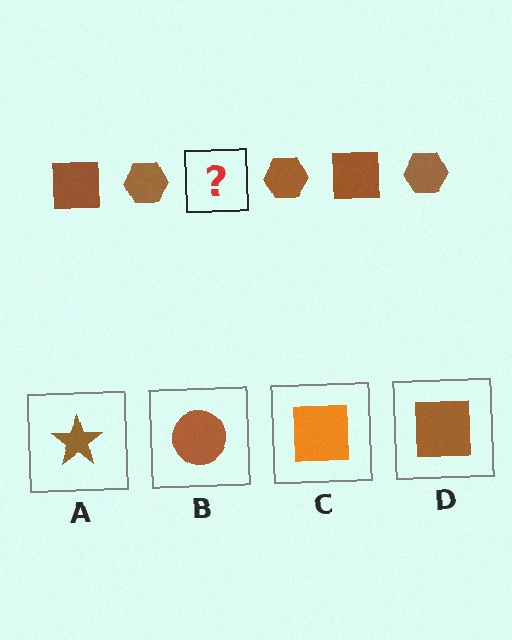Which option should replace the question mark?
Option D.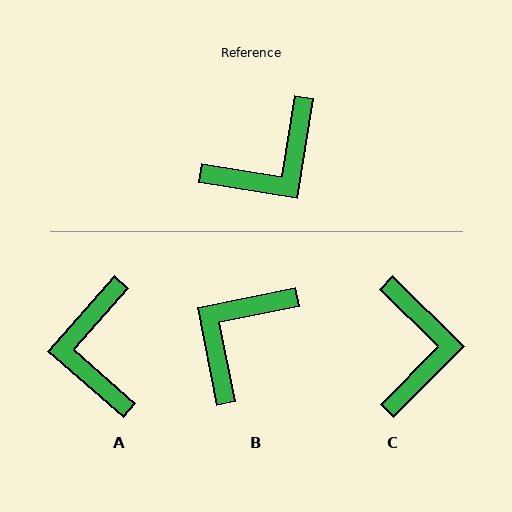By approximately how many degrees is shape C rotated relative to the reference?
Approximately 55 degrees counter-clockwise.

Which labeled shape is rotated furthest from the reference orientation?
B, about 160 degrees away.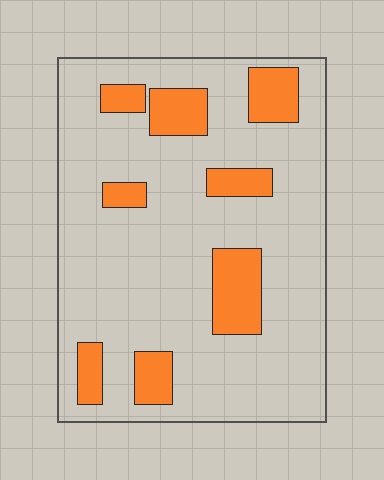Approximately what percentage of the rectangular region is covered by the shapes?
Approximately 20%.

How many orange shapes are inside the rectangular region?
8.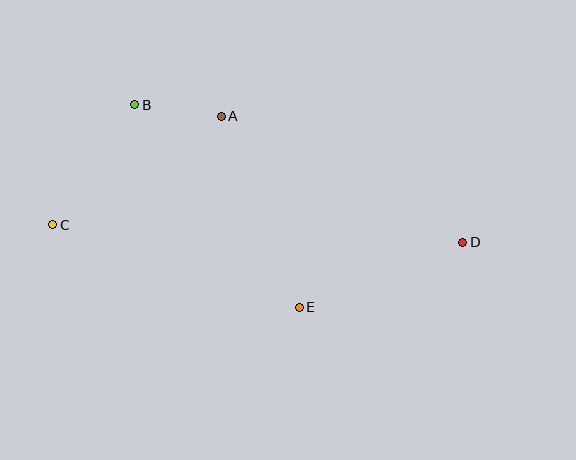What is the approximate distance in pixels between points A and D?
The distance between A and D is approximately 273 pixels.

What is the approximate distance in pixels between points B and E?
The distance between B and E is approximately 261 pixels.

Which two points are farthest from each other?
Points C and D are farthest from each other.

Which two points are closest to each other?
Points A and B are closest to each other.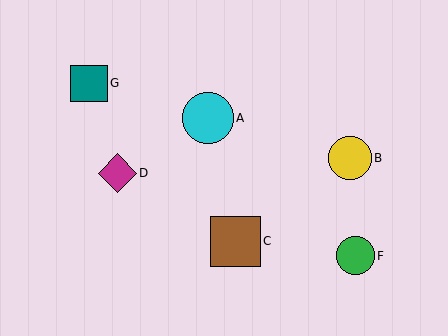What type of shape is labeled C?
Shape C is a brown square.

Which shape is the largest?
The cyan circle (labeled A) is the largest.